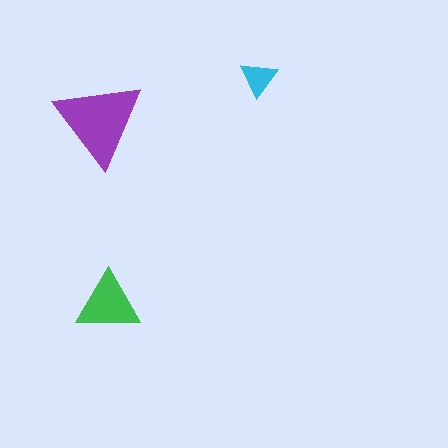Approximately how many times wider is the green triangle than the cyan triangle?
About 1.5 times wider.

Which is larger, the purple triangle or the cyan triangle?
The purple one.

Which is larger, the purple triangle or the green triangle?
The purple one.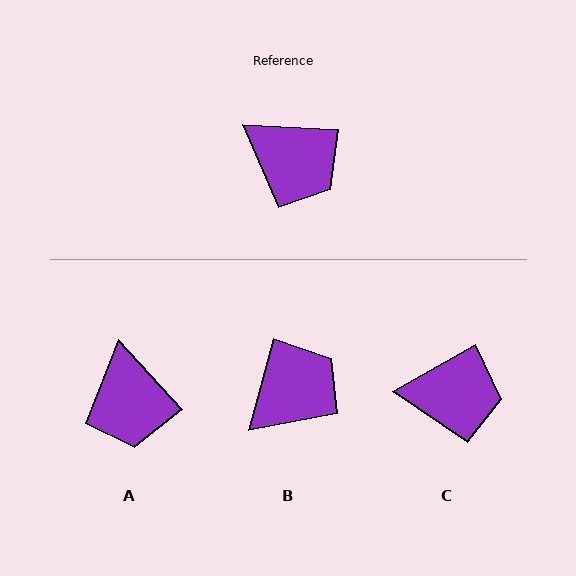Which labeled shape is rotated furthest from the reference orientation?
B, about 78 degrees away.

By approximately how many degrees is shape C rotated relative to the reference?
Approximately 33 degrees counter-clockwise.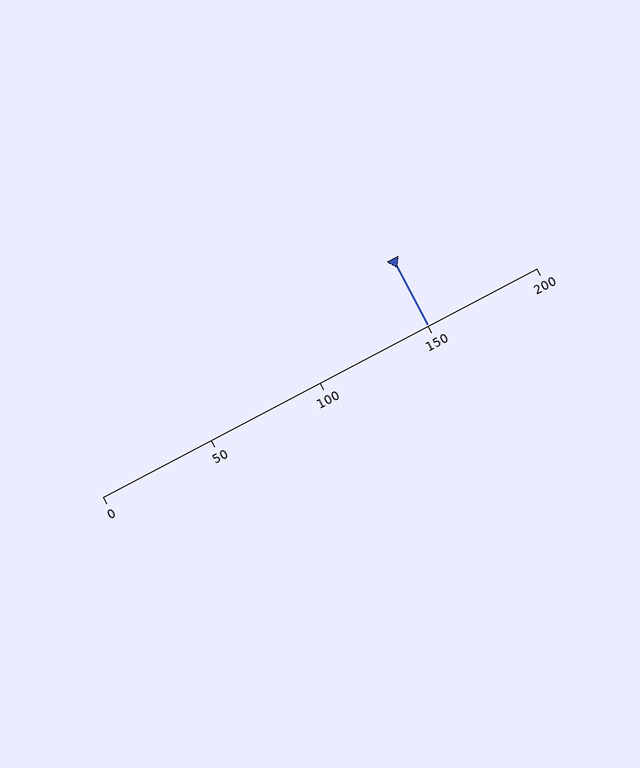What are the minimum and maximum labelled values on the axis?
The axis runs from 0 to 200.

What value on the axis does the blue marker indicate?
The marker indicates approximately 150.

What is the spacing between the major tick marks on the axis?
The major ticks are spaced 50 apart.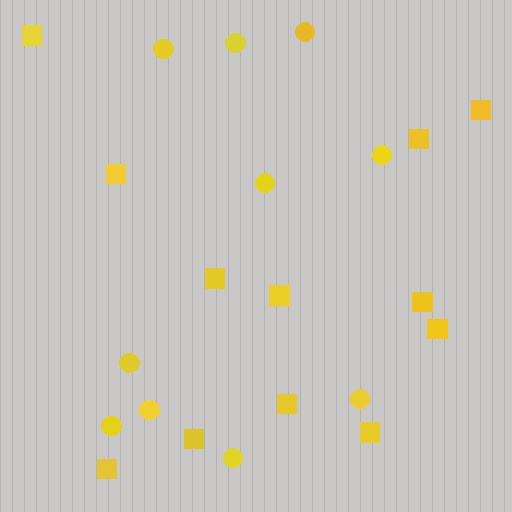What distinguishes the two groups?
There are 2 groups: one group of squares (12) and one group of circles (10).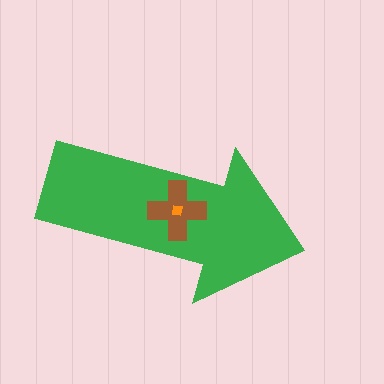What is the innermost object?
The orange square.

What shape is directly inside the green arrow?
The brown cross.